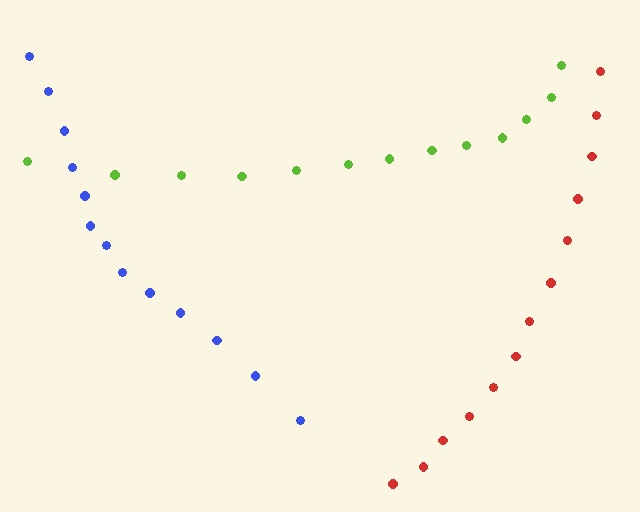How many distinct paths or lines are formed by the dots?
There are 3 distinct paths.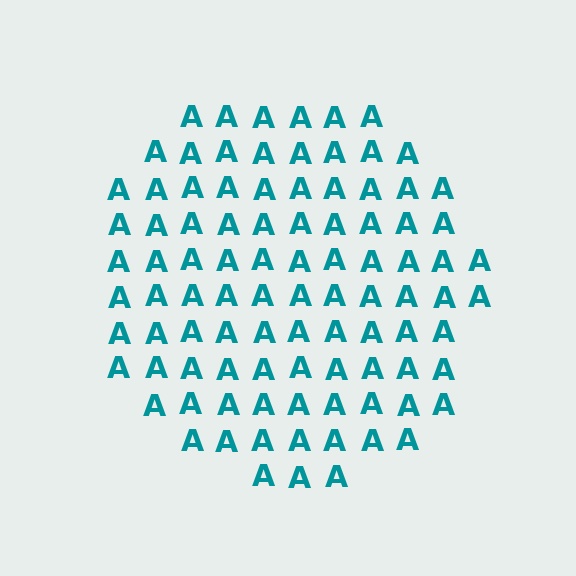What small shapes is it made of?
It is made of small letter A's.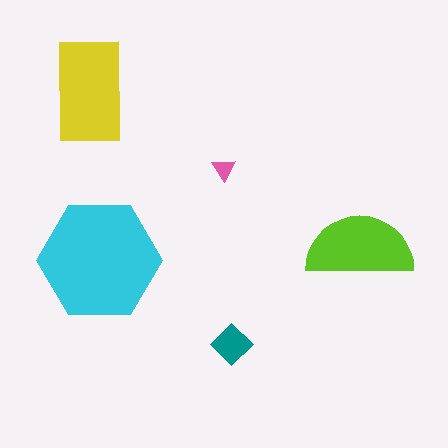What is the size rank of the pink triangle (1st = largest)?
5th.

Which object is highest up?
The yellow rectangle is topmost.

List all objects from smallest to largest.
The pink triangle, the teal diamond, the lime semicircle, the yellow rectangle, the cyan hexagon.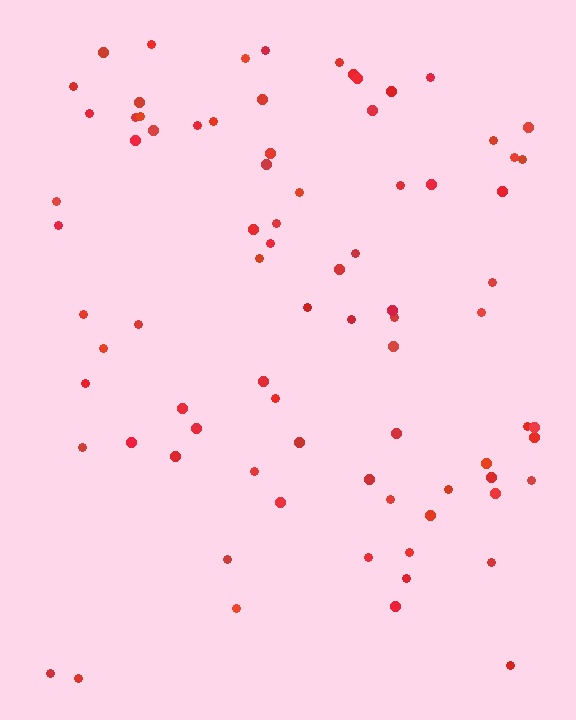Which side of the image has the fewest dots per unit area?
The bottom.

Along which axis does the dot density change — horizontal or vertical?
Vertical.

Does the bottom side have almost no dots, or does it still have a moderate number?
Still a moderate number, just noticeably fewer than the top.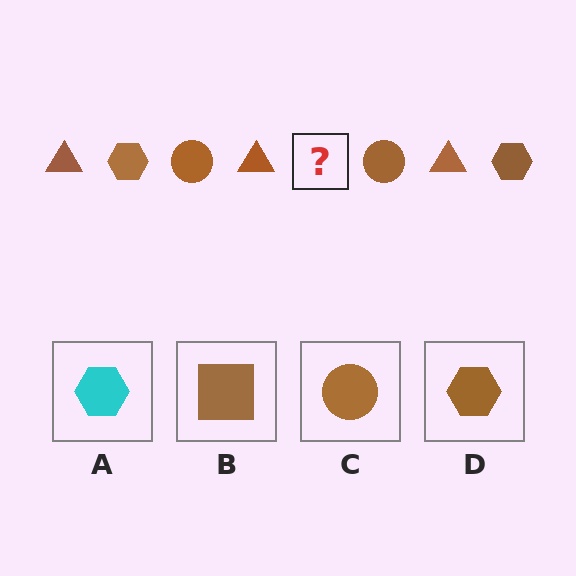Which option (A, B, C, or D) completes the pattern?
D.